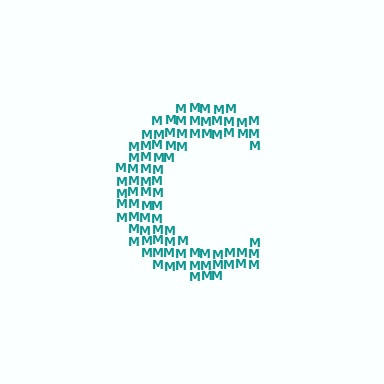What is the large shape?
The large shape is the letter C.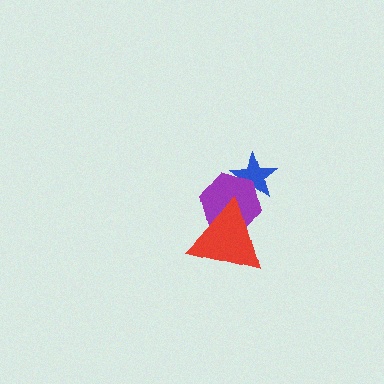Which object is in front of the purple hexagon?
The red triangle is in front of the purple hexagon.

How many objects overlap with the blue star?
1 object overlaps with the blue star.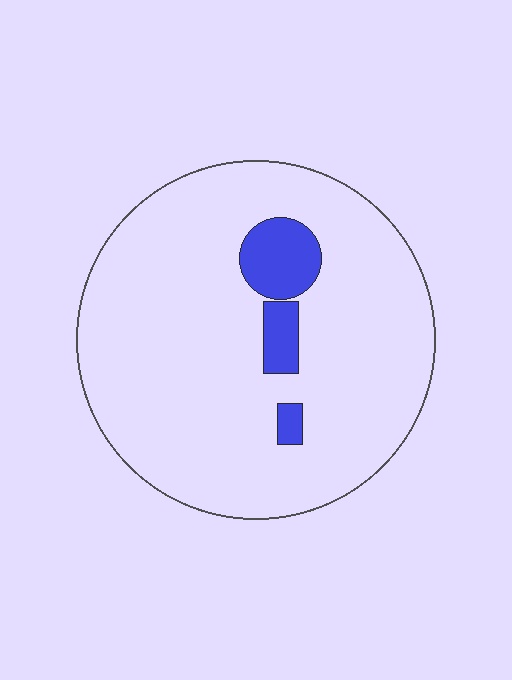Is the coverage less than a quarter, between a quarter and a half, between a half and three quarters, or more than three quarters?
Less than a quarter.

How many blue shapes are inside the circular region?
3.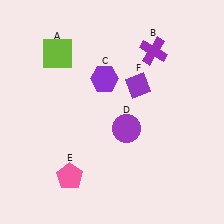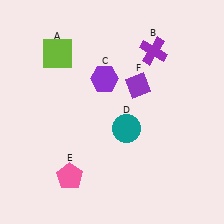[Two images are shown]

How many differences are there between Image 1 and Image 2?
There is 1 difference between the two images.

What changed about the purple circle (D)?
In Image 1, D is purple. In Image 2, it changed to teal.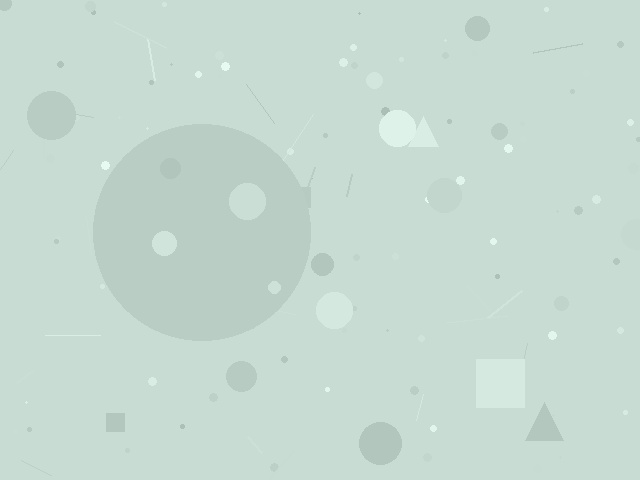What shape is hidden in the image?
A circle is hidden in the image.